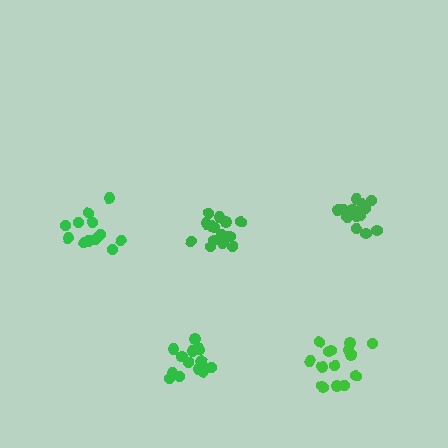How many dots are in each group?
Group 1: 14 dots, Group 2: 16 dots, Group 3: 15 dots, Group 4: 15 dots, Group 5: 12 dots (72 total).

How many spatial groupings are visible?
There are 5 spatial groupings.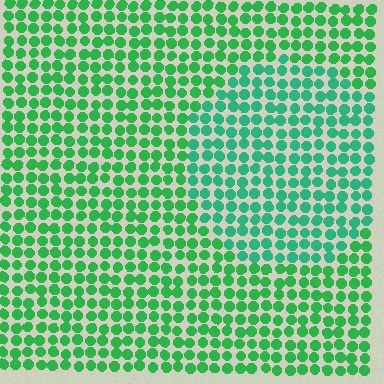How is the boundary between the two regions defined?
The boundary is defined purely by a slight shift in hue (about 25 degrees). Spacing, size, and orientation are identical on both sides.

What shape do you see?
I see a circle.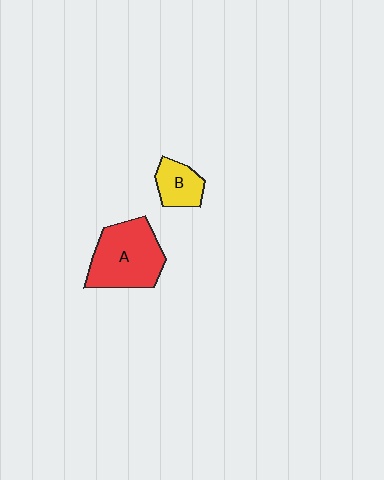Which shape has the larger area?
Shape A (red).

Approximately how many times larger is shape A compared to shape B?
Approximately 2.3 times.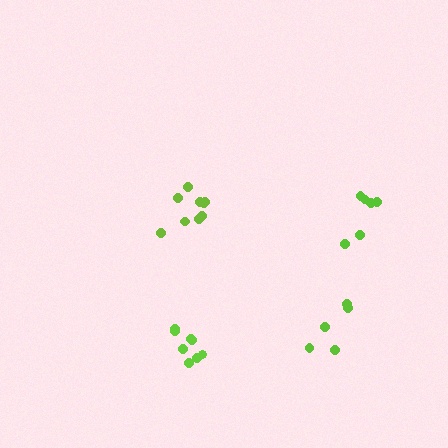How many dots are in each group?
Group 1: 9 dots, Group 2: 6 dots, Group 3: 8 dots, Group 4: 5 dots (28 total).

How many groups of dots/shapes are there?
There are 4 groups.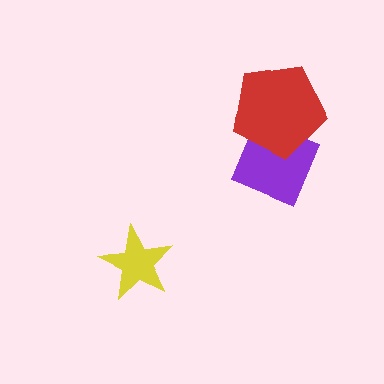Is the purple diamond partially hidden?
Yes, it is partially covered by another shape.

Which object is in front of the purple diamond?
The red pentagon is in front of the purple diamond.